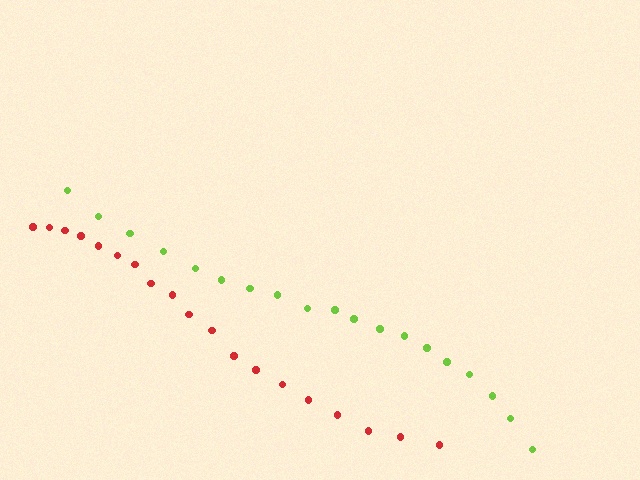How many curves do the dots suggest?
There are 2 distinct paths.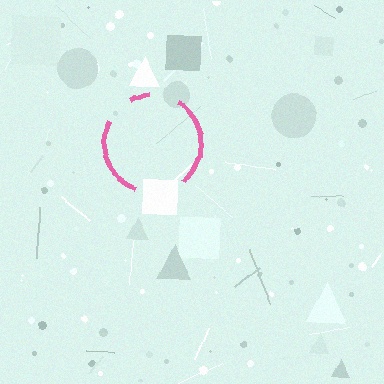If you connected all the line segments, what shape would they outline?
They would outline a circle.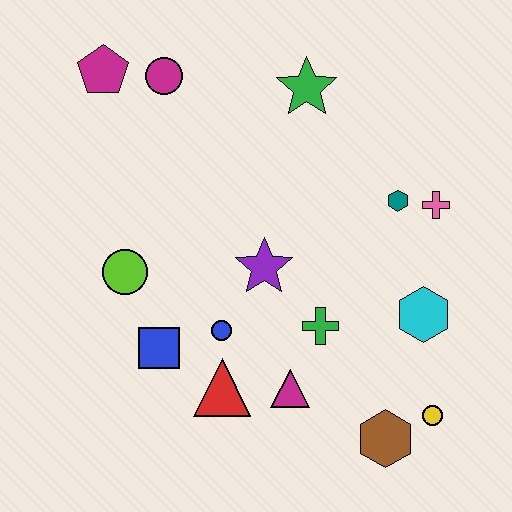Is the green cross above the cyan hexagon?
No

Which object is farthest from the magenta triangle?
The magenta pentagon is farthest from the magenta triangle.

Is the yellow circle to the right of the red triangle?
Yes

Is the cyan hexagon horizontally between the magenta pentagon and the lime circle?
No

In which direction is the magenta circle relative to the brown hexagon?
The magenta circle is above the brown hexagon.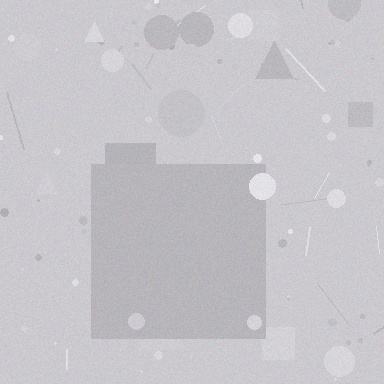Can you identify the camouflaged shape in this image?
The camouflaged shape is a square.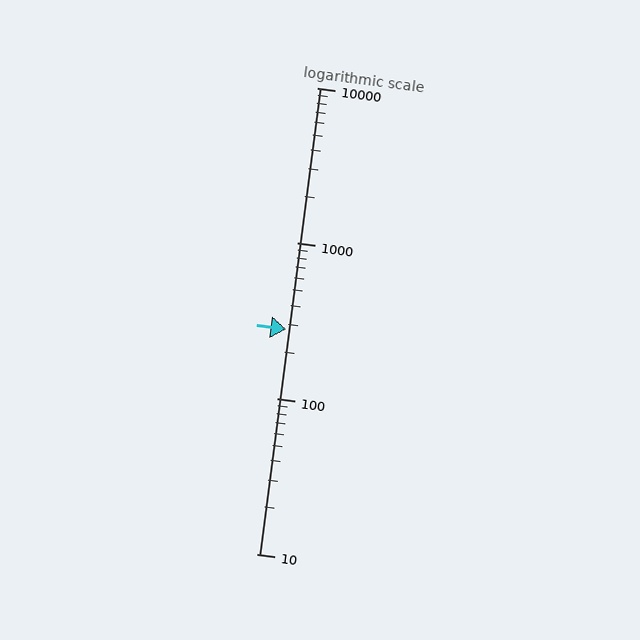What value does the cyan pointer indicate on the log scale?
The pointer indicates approximately 280.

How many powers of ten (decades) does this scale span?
The scale spans 3 decades, from 10 to 10000.